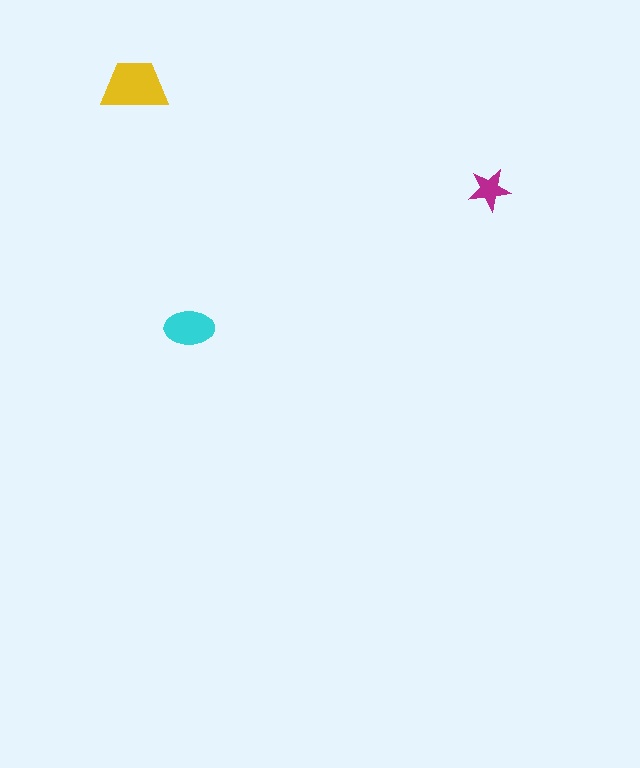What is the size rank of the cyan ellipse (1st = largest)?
2nd.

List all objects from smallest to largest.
The magenta star, the cyan ellipse, the yellow trapezoid.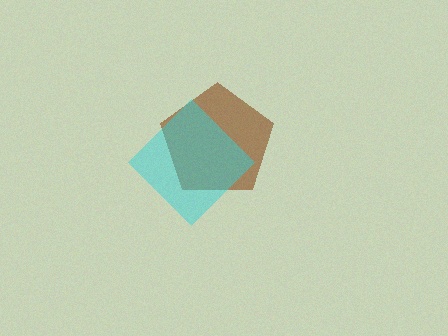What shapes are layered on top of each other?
The layered shapes are: a brown pentagon, a cyan diamond.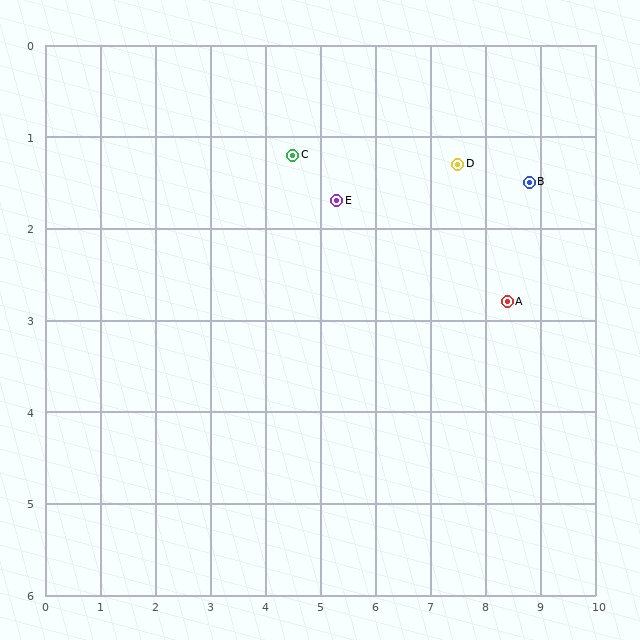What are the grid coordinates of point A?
Point A is at approximately (8.4, 2.8).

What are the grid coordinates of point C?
Point C is at approximately (4.5, 1.2).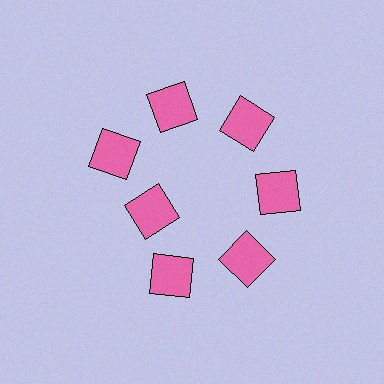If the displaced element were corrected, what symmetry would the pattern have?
It would have 7-fold rotational symmetry — the pattern would map onto itself every 51 degrees.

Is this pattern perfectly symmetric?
No. The 7 pink squares are arranged in a ring, but one element near the 8 o'clock position is pulled inward toward the center, breaking the 7-fold rotational symmetry.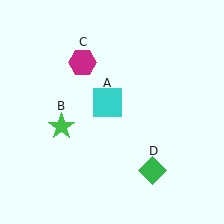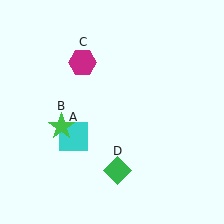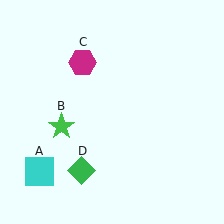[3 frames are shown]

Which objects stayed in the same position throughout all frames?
Green star (object B) and magenta hexagon (object C) remained stationary.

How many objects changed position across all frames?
2 objects changed position: cyan square (object A), green diamond (object D).